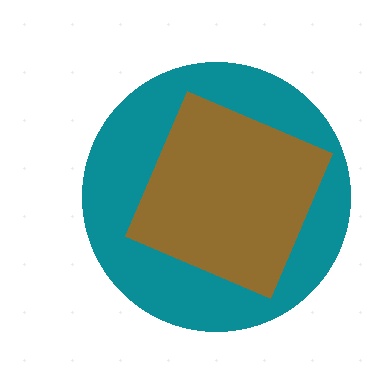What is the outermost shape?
The teal circle.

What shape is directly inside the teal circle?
The brown diamond.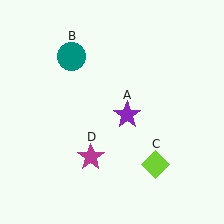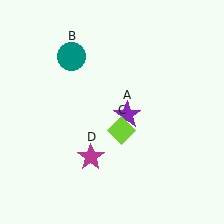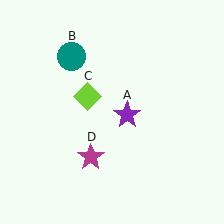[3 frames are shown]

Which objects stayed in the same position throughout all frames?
Purple star (object A) and teal circle (object B) and magenta star (object D) remained stationary.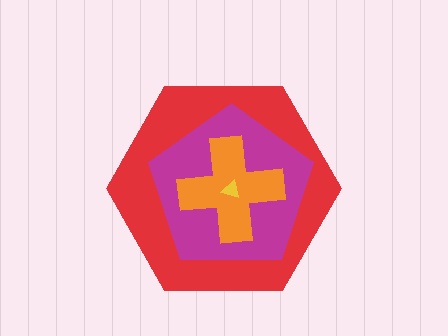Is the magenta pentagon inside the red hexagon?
Yes.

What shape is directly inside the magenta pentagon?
The orange cross.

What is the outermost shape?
The red hexagon.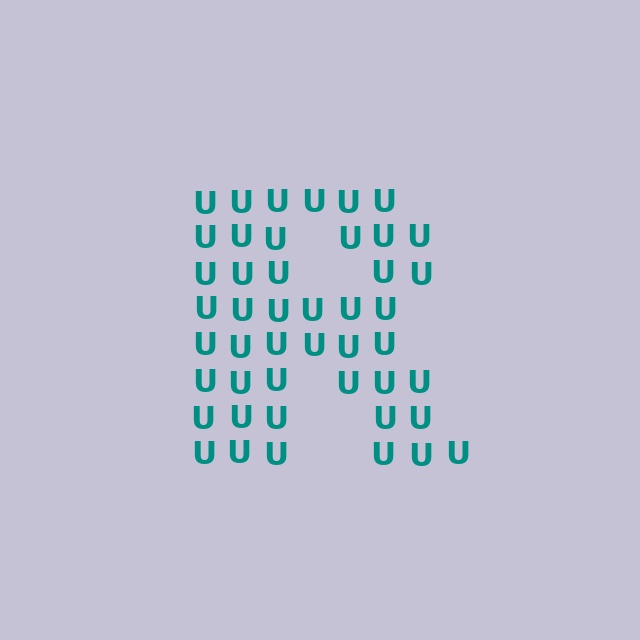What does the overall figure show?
The overall figure shows the letter R.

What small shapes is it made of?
It is made of small letter U's.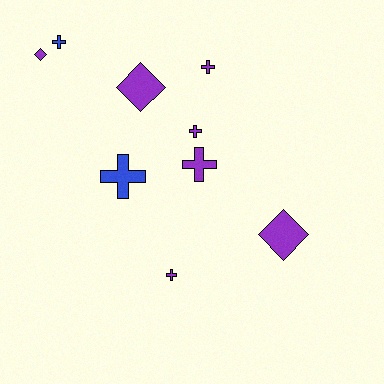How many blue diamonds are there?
There are no blue diamonds.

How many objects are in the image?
There are 9 objects.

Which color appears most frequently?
Purple, with 7 objects.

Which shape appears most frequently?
Cross, with 6 objects.